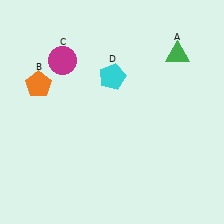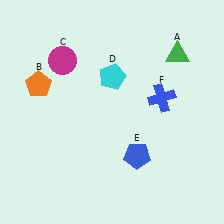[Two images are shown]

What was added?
A blue pentagon (E), a blue cross (F) were added in Image 2.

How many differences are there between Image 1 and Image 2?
There are 2 differences between the two images.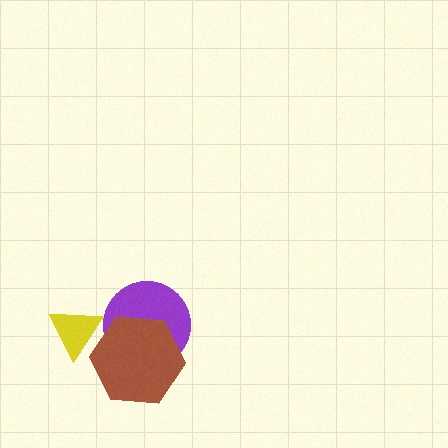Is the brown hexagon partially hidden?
No, no other shape covers it.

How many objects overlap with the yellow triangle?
1 object overlaps with the yellow triangle.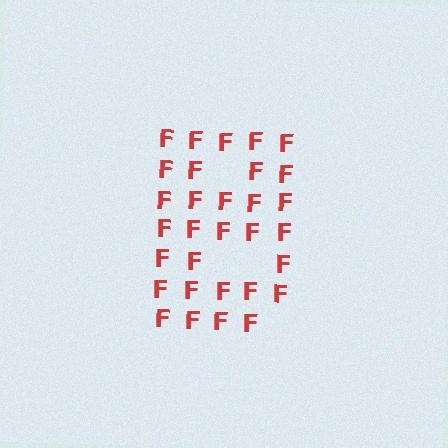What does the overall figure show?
The overall figure shows the letter B.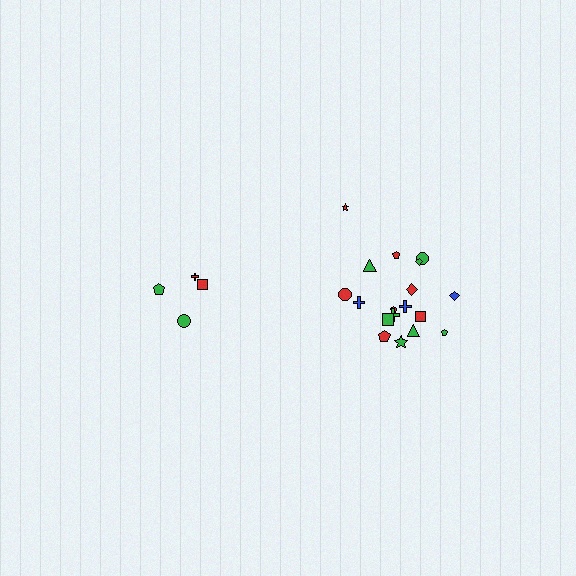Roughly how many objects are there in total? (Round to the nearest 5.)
Roughly 20 objects in total.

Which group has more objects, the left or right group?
The right group.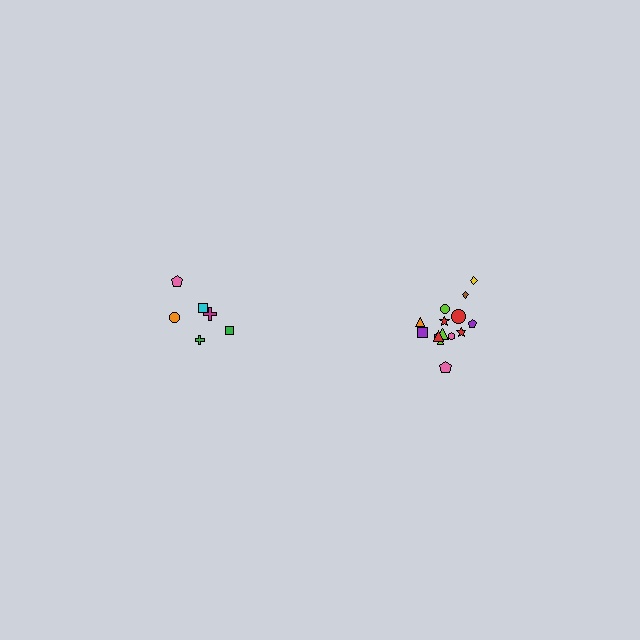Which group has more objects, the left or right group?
The right group.